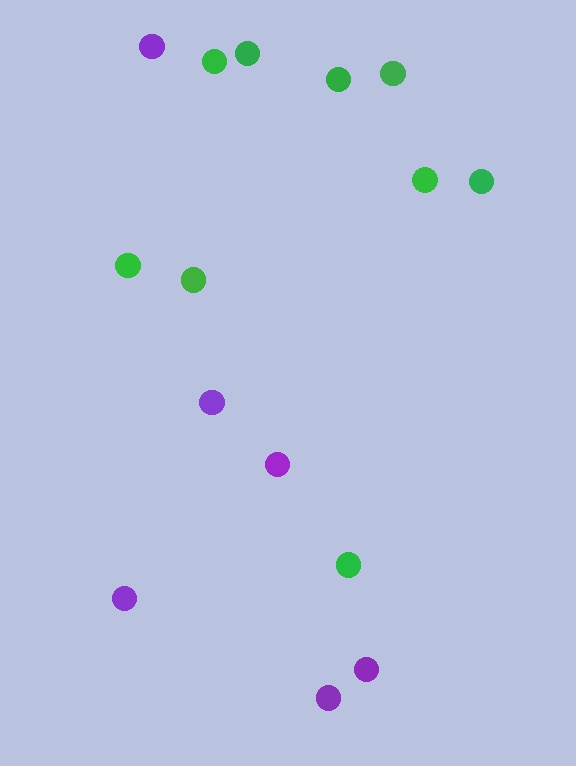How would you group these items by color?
There are 2 groups: one group of green circles (9) and one group of purple circles (6).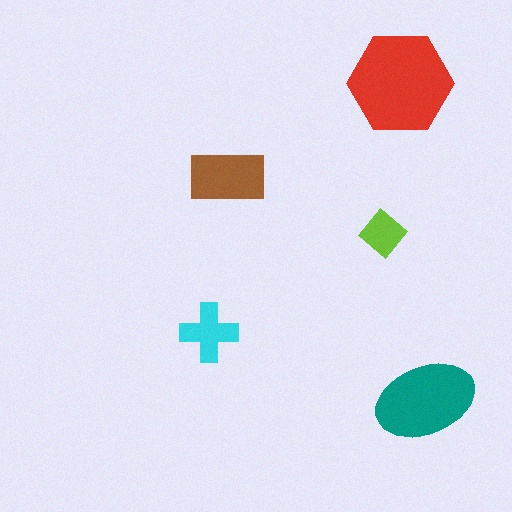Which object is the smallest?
The lime diamond.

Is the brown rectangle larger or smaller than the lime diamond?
Larger.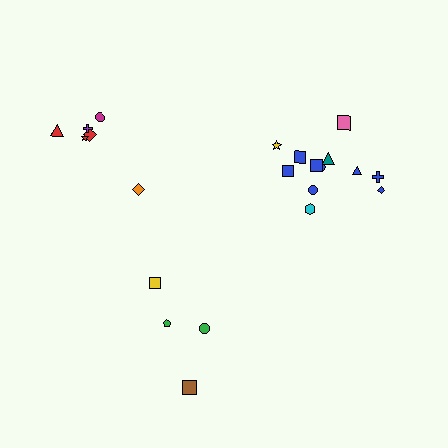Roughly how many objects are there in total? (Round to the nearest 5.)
Roughly 20 objects in total.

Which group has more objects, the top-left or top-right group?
The top-right group.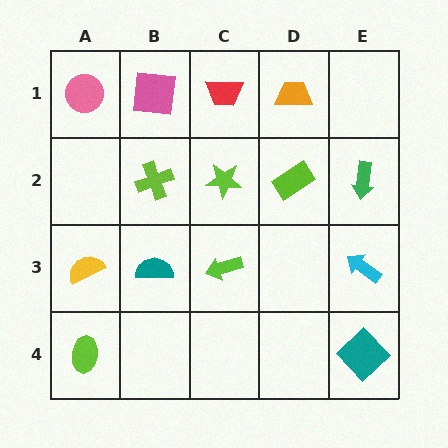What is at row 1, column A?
A pink circle.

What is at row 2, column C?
A lime star.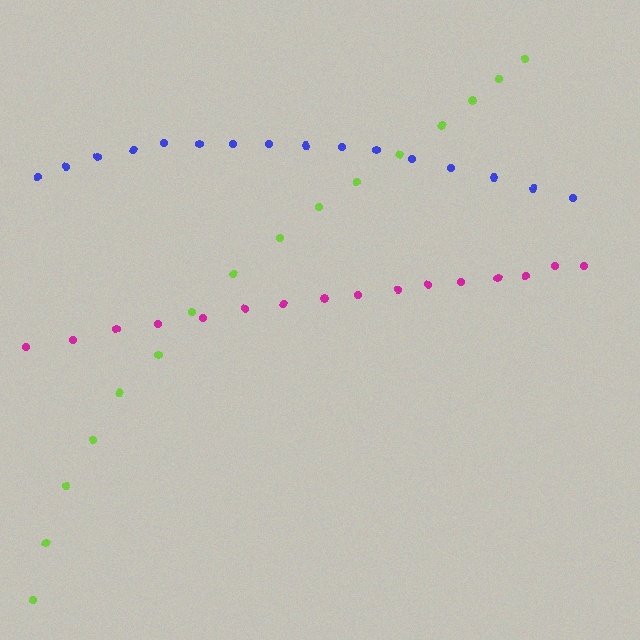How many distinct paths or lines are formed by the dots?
There are 3 distinct paths.